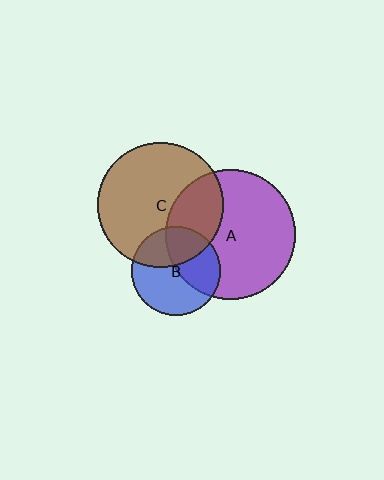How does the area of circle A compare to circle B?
Approximately 2.1 times.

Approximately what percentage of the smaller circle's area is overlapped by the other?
Approximately 40%.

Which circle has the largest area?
Circle A (purple).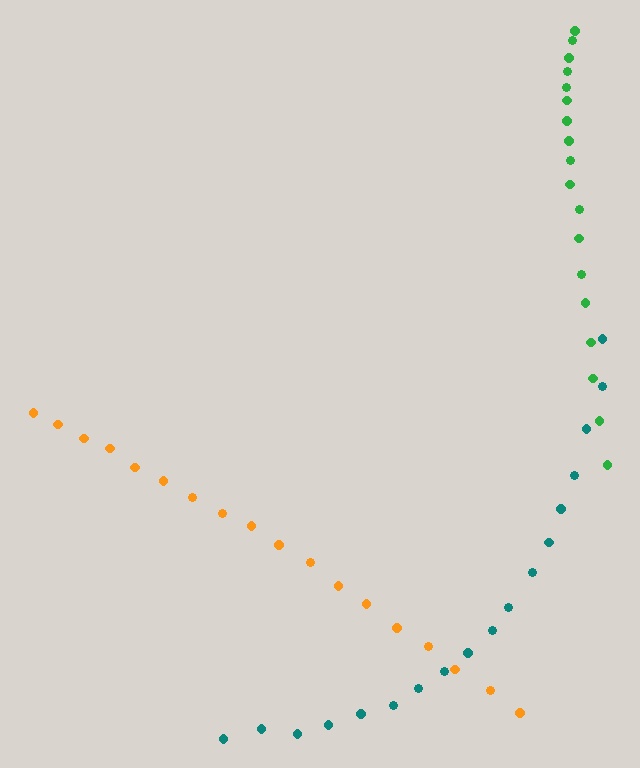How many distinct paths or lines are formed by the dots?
There are 3 distinct paths.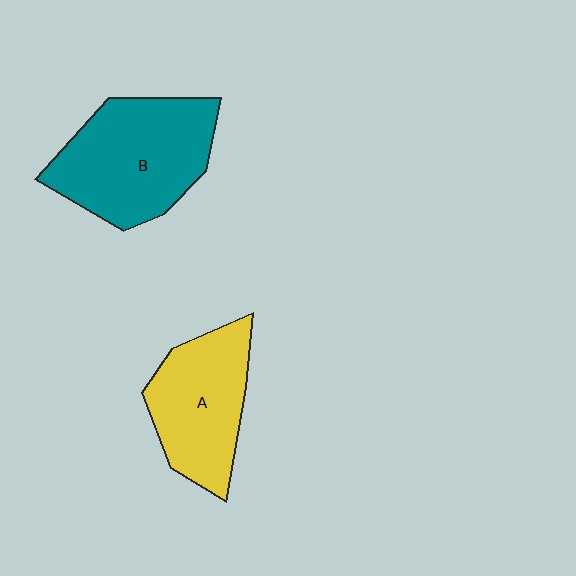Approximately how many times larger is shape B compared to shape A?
Approximately 1.3 times.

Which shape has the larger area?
Shape B (teal).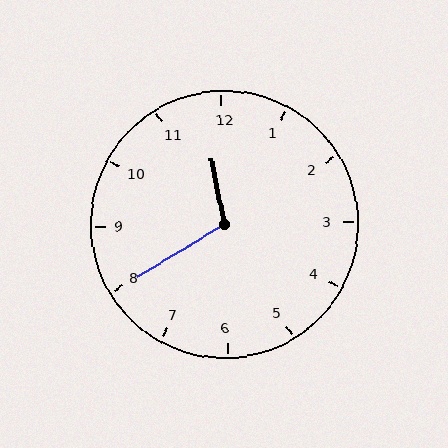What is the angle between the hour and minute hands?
Approximately 110 degrees.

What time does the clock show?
11:40.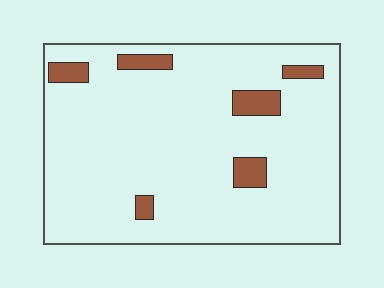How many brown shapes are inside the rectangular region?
6.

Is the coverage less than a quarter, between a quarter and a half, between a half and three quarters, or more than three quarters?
Less than a quarter.